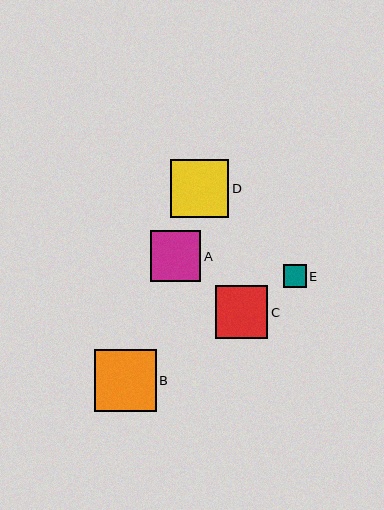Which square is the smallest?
Square E is the smallest with a size of approximately 22 pixels.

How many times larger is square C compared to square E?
Square C is approximately 2.3 times the size of square E.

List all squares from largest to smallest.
From largest to smallest: B, D, C, A, E.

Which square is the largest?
Square B is the largest with a size of approximately 62 pixels.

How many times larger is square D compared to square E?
Square D is approximately 2.6 times the size of square E.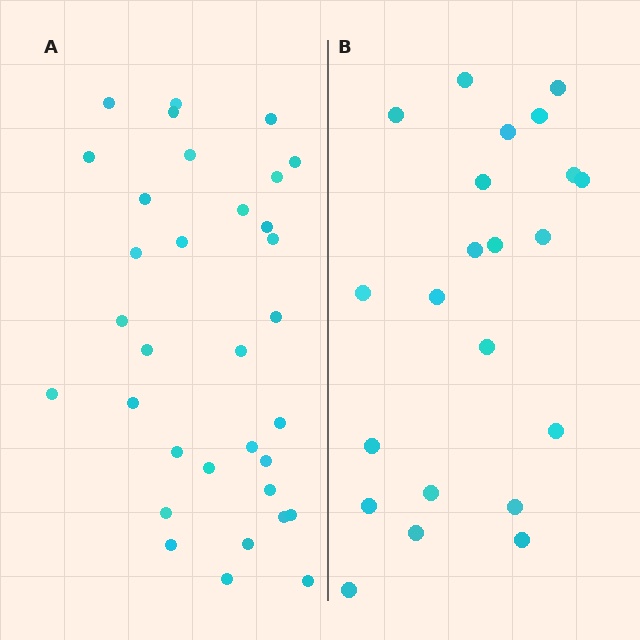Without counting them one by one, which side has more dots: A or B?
Region A (the left region) has more dots.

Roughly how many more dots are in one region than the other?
Region A has roughly 12 or so more dots than region B.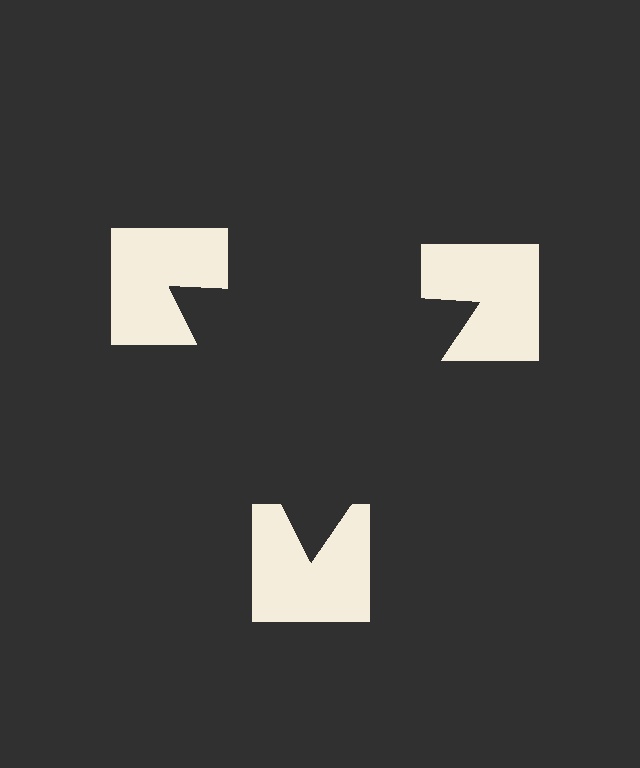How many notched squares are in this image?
There are 3 — one at each vertex of the illusory triangle.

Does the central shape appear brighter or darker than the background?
It typically appears slightly darker than the background, even though no actual brightness change is drawn.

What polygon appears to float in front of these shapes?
An illusory triangle — its edges are inferred from the aligned wedge cuts in the notched squares, not physically drawn.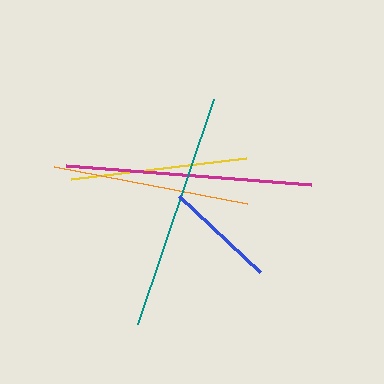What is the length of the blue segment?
The blue segment is approximately 110 pixels long.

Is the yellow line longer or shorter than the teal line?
The teal line is longer than the yellow line.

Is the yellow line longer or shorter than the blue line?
The yellow line is longer than the blue line.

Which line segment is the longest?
The magenta line is the longest at approximately 246 pixels.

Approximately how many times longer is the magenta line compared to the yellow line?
The magenta line is approximately 1.4 times the length of the yellow line.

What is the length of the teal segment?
The teal segment is approximately 238 pixels long.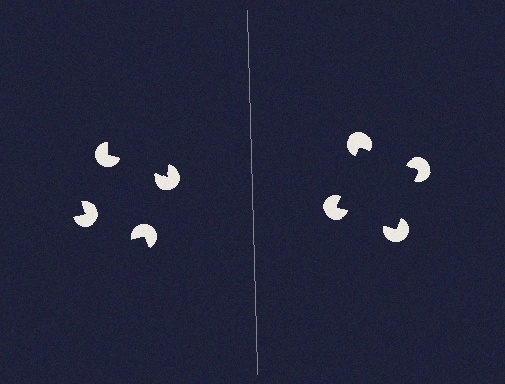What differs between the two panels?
The pac-man discs are positioned identically on both sides; only the wedge orientations differ. On the right they align to a square; on the left they are misaligned.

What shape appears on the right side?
An illusory square.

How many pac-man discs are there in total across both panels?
8 — 4 on each side.